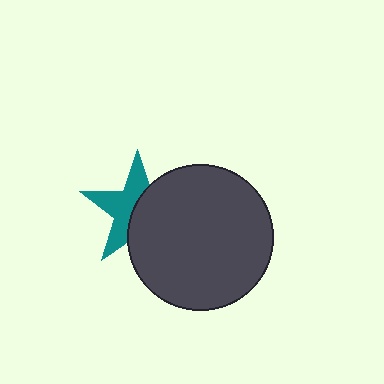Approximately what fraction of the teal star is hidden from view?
Roughly 50% of the teal star is hidden behind the dark gray circle.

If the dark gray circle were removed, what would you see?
You would see the complete teal star.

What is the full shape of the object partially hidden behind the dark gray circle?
The partially hidden object is a teal star.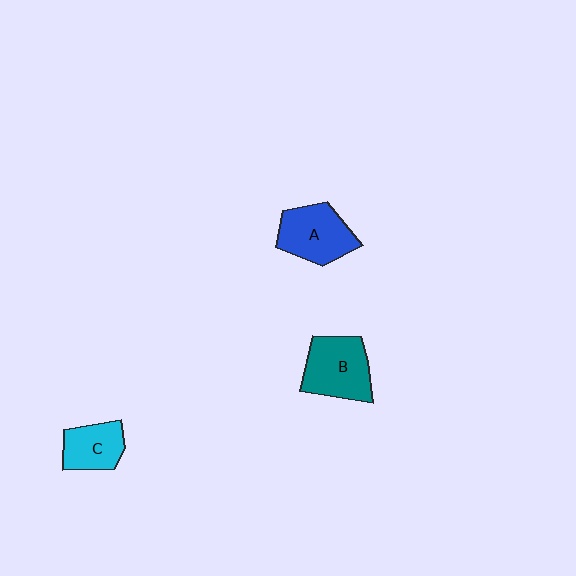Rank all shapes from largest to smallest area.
From largest to smallest: B (teal), A (blue), C (cyan).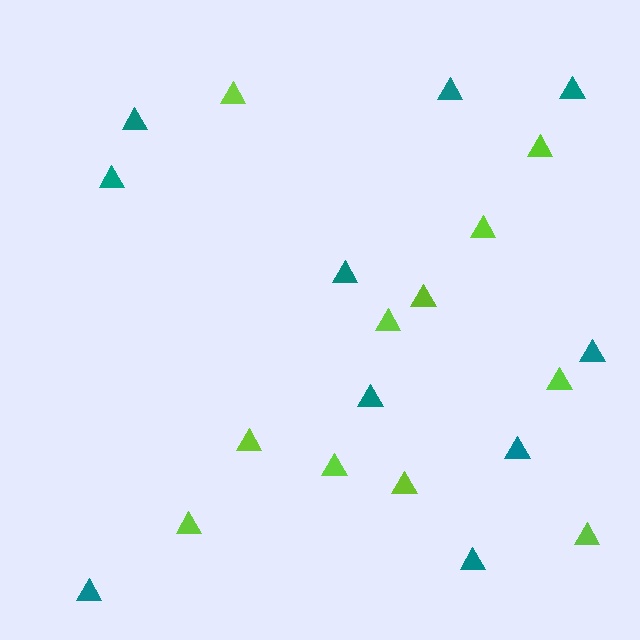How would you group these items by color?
There are 2 groups: one group of teal triangles (10) and one group of lime triangles (11).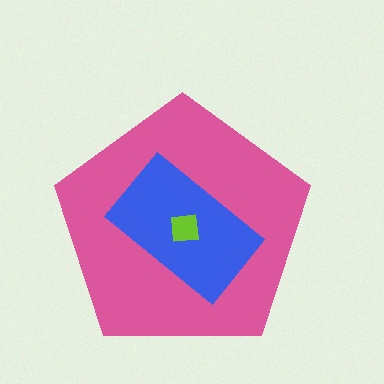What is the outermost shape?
The pink pentagon.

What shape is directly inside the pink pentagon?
The blue rectangle.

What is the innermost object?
The lime square.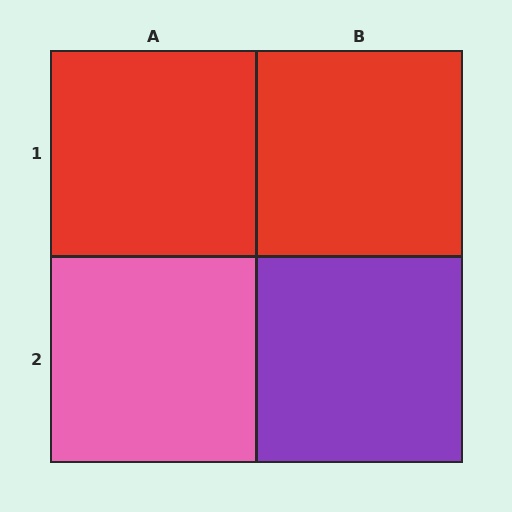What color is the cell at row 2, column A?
Pink.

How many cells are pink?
1 cell is pink.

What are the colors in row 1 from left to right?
Red, red.